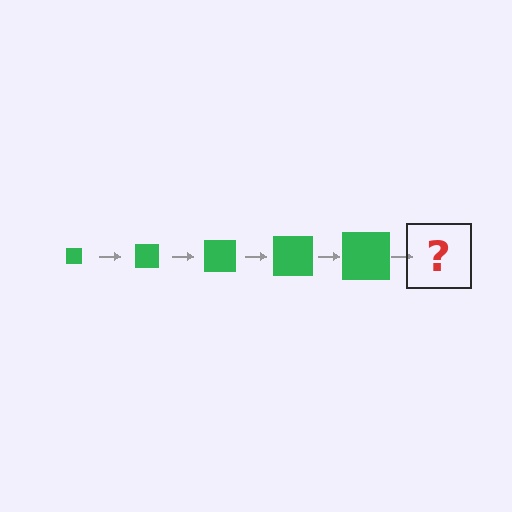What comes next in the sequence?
The next element should be a green square, larger than the previous one.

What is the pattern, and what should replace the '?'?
The pattern is that the square gets progressively larger each step. The '?' should be a green square, larger than the previous one.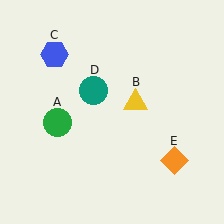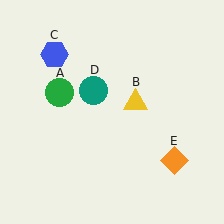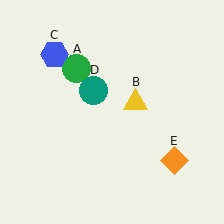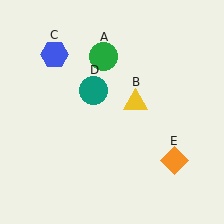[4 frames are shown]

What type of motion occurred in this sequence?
The green circle (object A) rotated clockwise around the center of the scene.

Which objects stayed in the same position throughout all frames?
Yellow triangle (object B) and blue hexagon (object C) and teal circle (object D) and orange diamond (object E) remained stationary.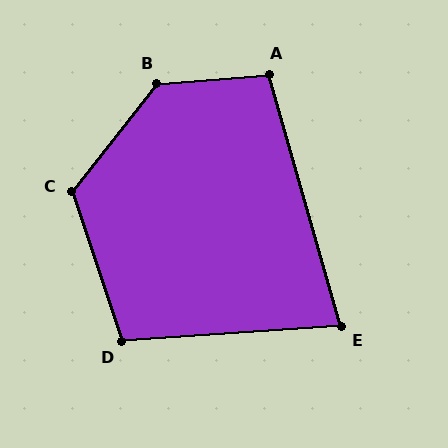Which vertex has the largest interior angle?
B, at approximately 133 degrees.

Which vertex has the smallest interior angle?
E, at approximately 78 degrees.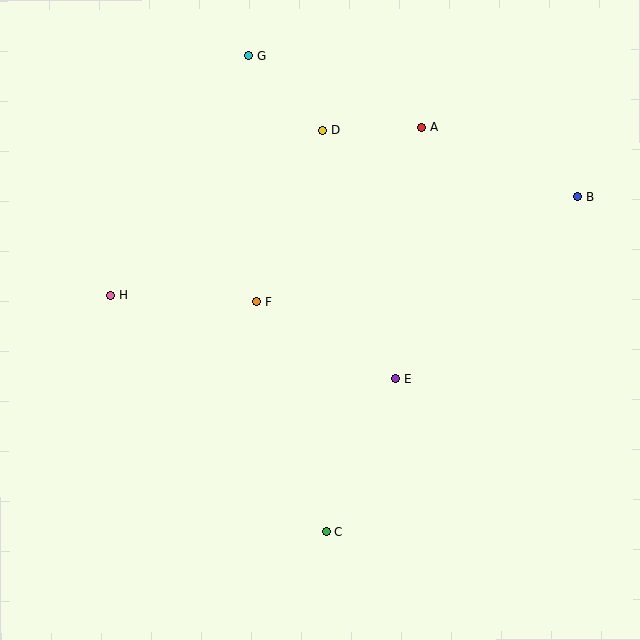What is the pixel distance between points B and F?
The distance between B and F is 337 pixels.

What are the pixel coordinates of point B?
Point B is at (578, 197).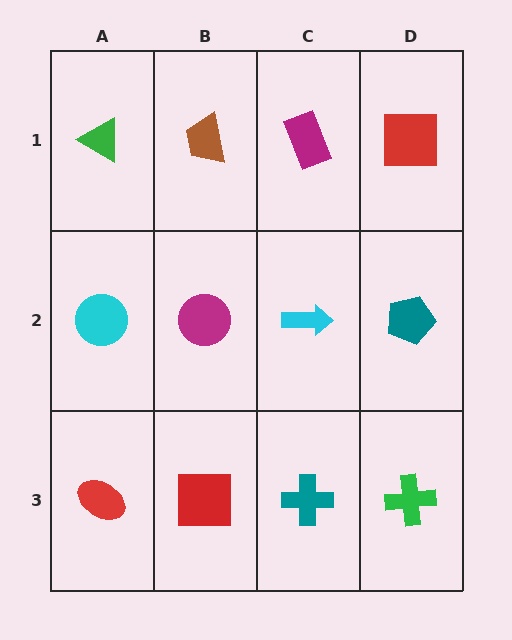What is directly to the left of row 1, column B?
A green triangle.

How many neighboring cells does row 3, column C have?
3.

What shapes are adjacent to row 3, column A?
A cyan circle (row 2, column A), a red square (row 3, column B).